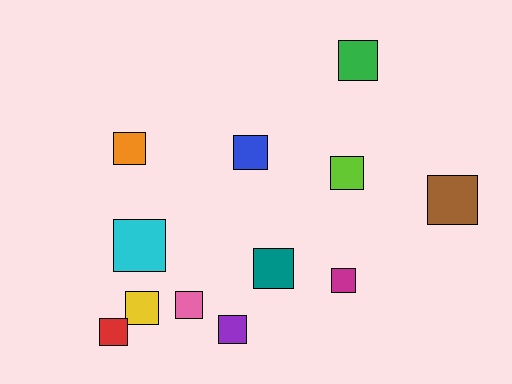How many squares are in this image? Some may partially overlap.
There are 12 squares.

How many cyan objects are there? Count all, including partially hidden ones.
There is 1 cyan object.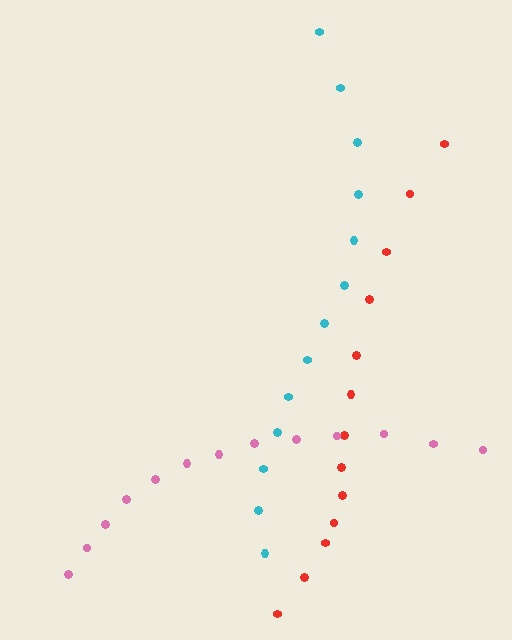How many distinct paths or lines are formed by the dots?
There are 3 distinct paths.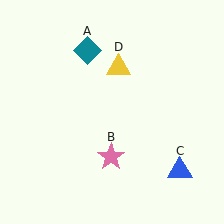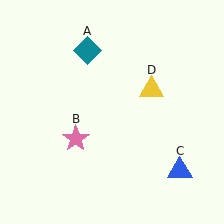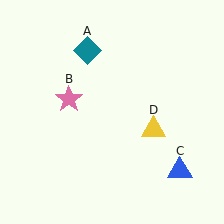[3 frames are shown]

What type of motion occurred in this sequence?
The pink star (object B), yellow triangle (object D) rotated clockwise around the center of the scene.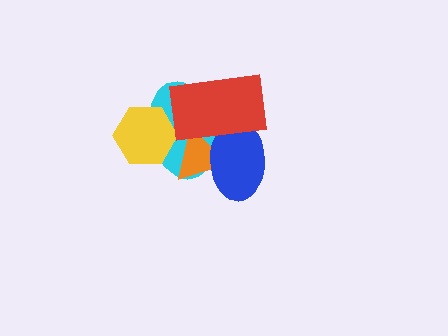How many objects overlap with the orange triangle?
3 objects overlap with the orange triangle.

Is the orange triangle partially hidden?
Yes, it is partially covered by another shape.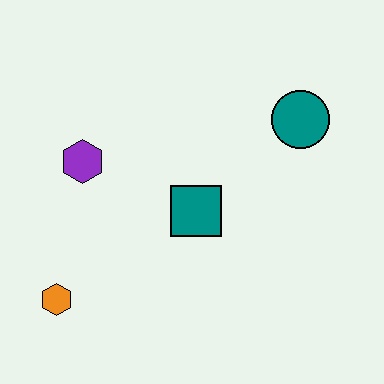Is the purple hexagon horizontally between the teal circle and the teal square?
No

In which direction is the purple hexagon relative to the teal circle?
The purple hexagon is to the left of the teal circle.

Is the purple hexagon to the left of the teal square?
Yes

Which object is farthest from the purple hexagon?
The teal circle is farthest from the purple hexagon.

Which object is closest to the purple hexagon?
The teal square is closest to the purple hexagon.